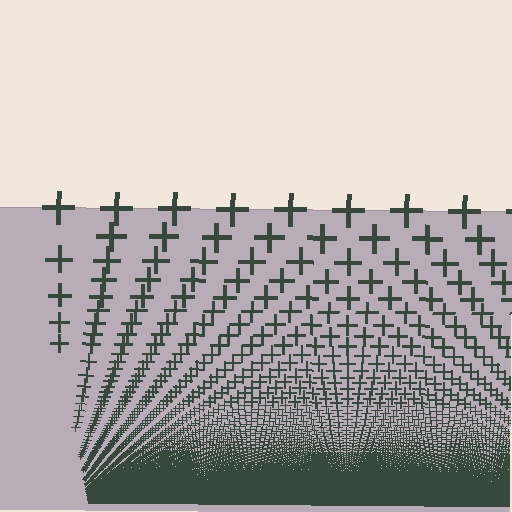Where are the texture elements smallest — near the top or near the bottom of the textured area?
Near the bottom.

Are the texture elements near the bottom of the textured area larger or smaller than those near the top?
Smaller. The gradient is inverted — elements near the bottom are smaller and denser.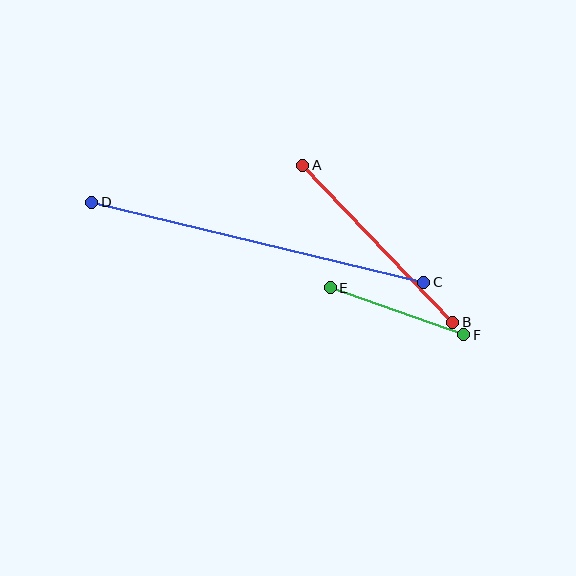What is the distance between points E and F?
The distance is approximately 142 pixels.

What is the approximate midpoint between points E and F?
The midpoint is at approximately (397, 311) pixels.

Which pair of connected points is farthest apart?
Points C and D are farthest apart.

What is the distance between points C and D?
The distance is approximately 342 pixels.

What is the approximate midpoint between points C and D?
The midpoint is at approximately (258, 242) pixels.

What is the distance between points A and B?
The distance is approximately 217 pixels.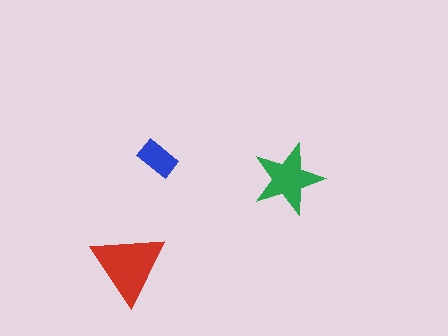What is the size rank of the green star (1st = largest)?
2nd.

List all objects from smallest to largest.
The blue rectangle, the green star, the red triangle.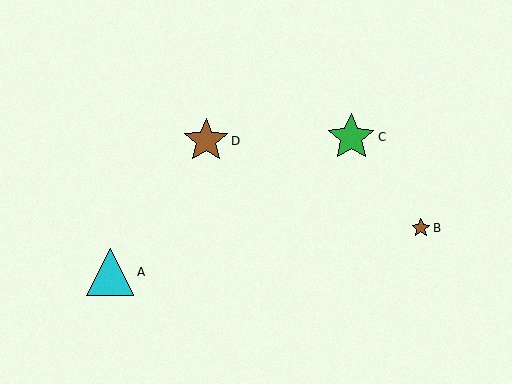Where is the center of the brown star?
The center of the brown star is at (421, 228).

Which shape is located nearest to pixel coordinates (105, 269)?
The cyan triangle (labeled A) at (110, 272) is nearest to that location.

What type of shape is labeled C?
Shape C is a green star.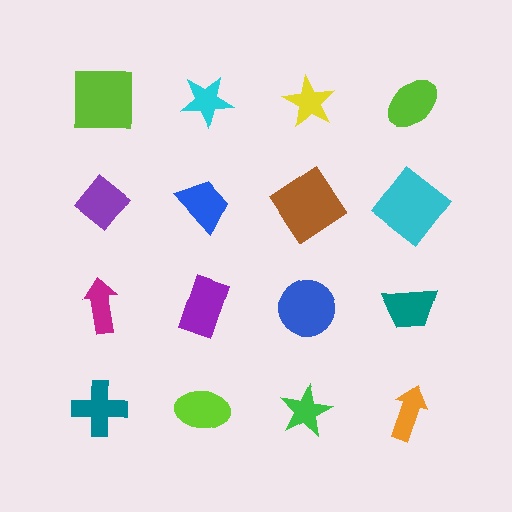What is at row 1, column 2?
A cyan star.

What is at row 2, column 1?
A purple diamond.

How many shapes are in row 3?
4 shapes.